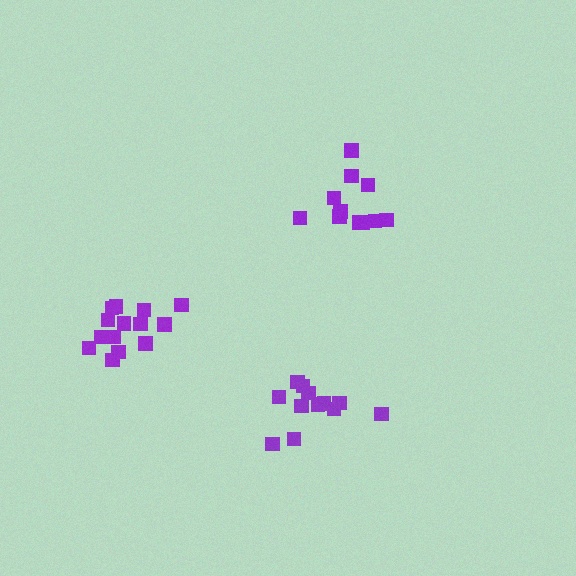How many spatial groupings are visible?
There are 3 spatial groupings.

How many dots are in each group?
Group 1: 11 dots, Group 2: 14 dots, Group 3: 13 dots (38 total).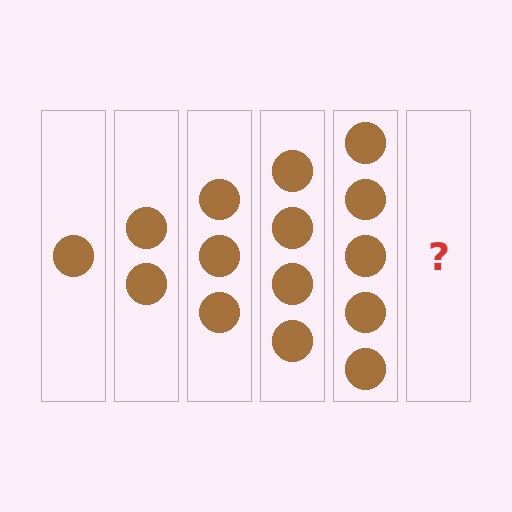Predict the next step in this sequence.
The next step is 6 circles.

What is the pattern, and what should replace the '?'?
The pattern is that each step adds one more circle. The '?' should be 6 circles.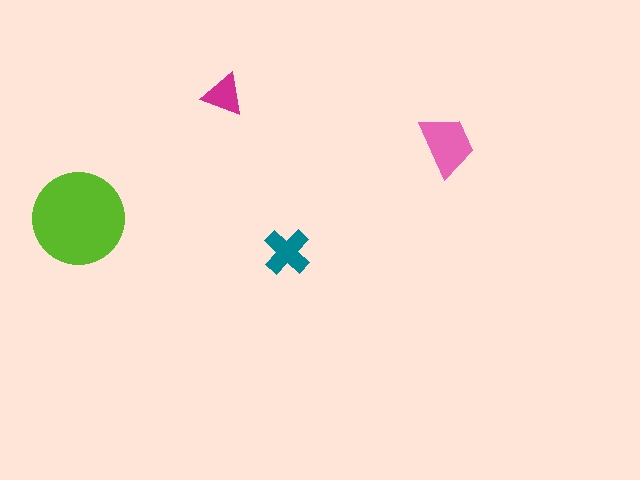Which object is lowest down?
The teal cross is bottommost.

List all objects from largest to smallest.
The lime circle, the pink trapezoid, the teal cross, the magenta triangle.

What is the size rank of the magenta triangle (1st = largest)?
4th.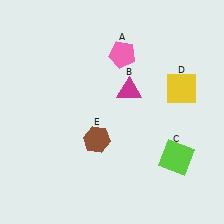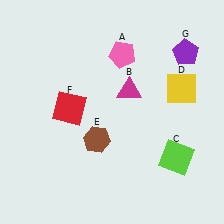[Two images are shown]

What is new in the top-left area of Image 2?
A red square (F) was added in the top-left area of Image 2.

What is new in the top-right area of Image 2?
A purple pentagon (G) was added in the top-right area of Image 2.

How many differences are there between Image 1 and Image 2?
There are 2 differences between the two images.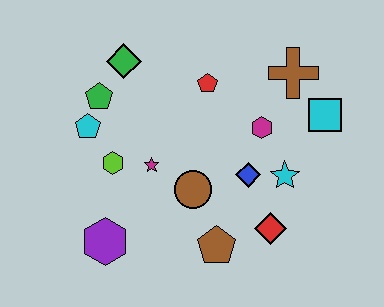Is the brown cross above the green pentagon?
Yes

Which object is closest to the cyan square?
The brown cross is closest to the cyan square.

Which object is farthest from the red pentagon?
The purple hexagon is farthest from the red pentagon.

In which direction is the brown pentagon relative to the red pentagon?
The brown pentagon is below the red pentagon.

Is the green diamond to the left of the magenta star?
Yes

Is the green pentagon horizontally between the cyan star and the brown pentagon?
No